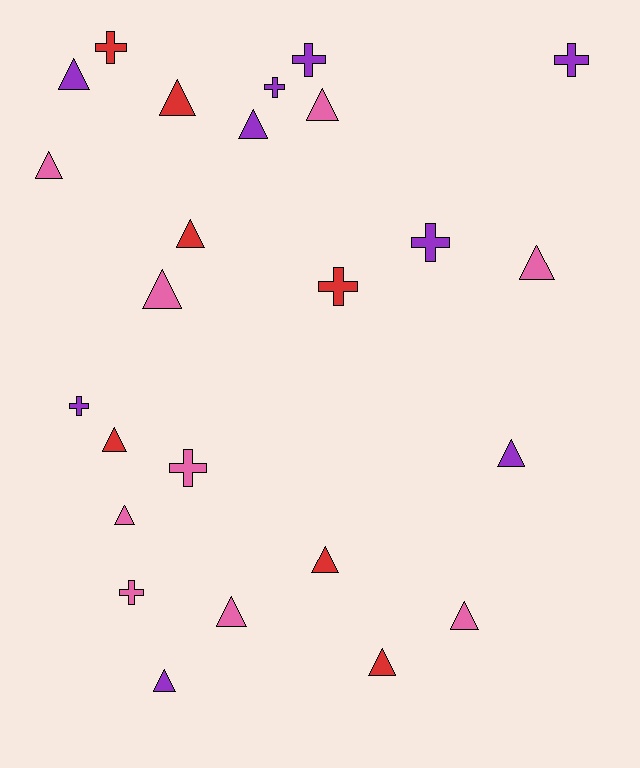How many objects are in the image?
There are 25 objects.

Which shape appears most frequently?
Triangle, with 16 objects.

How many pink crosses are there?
There are 2 pink crosses.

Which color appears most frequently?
Purple, with 9 objects.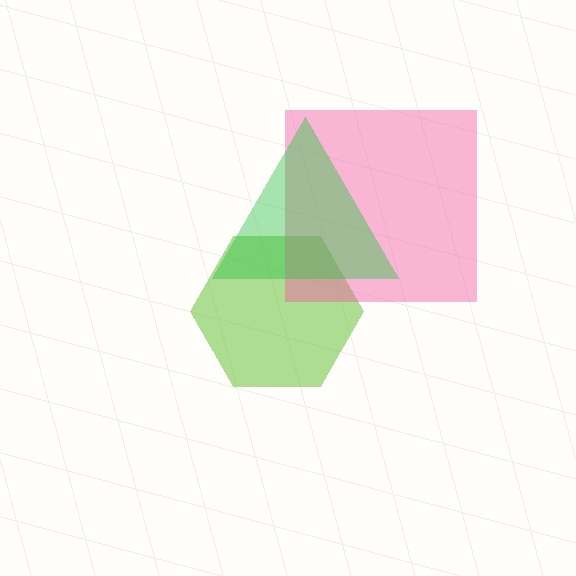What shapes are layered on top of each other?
The layered shapes are: a lime hexagon, a pink square, a green triangle.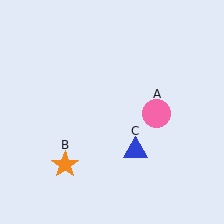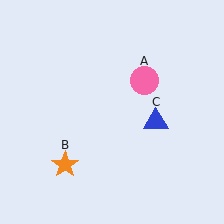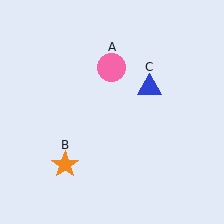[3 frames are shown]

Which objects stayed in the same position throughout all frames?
Orange star (object B) remained stationary.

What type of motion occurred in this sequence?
The pink circle (object A), blue triangle (object C) rotated counterclockwise around the center of the scene.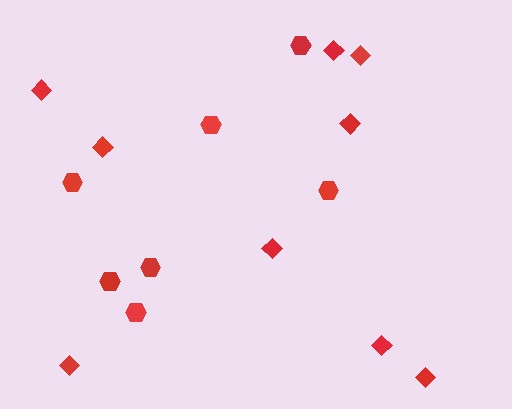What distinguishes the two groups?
There are 2 groups: one group of hexagons (7) and one group of diamonds (9).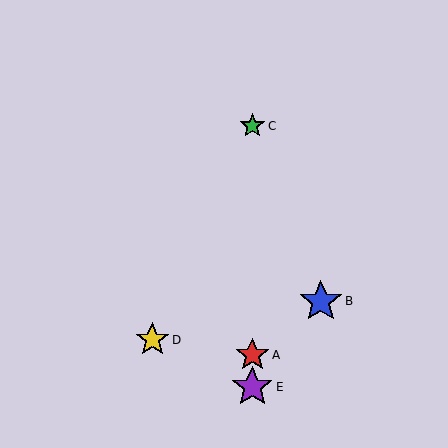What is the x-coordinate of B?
Object B is at x≈321.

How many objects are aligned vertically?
3 objects (A, C, E) are aligned vertically.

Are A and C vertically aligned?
Yes, both are at x≈252.